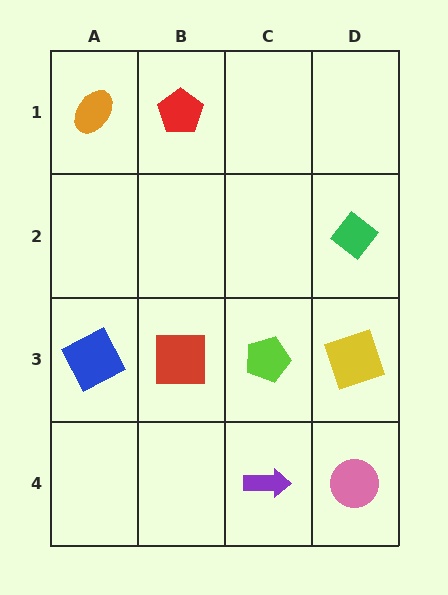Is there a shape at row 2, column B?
No, that cell is empty.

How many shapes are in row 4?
2 shapes.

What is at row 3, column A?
A blue square.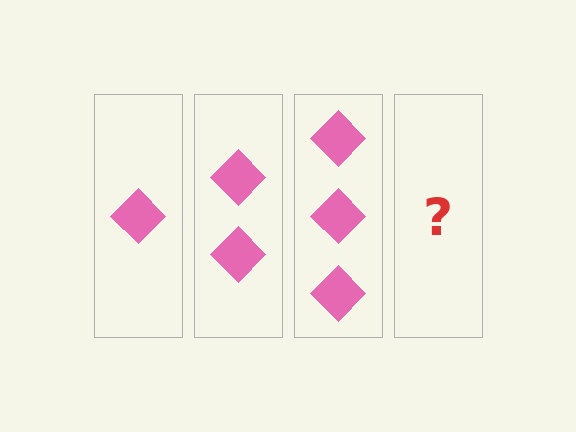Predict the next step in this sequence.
The next step is 4 diamonds.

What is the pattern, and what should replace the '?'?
The pattern is that each step adds one more diamond. The '?' should be 4 diamonds.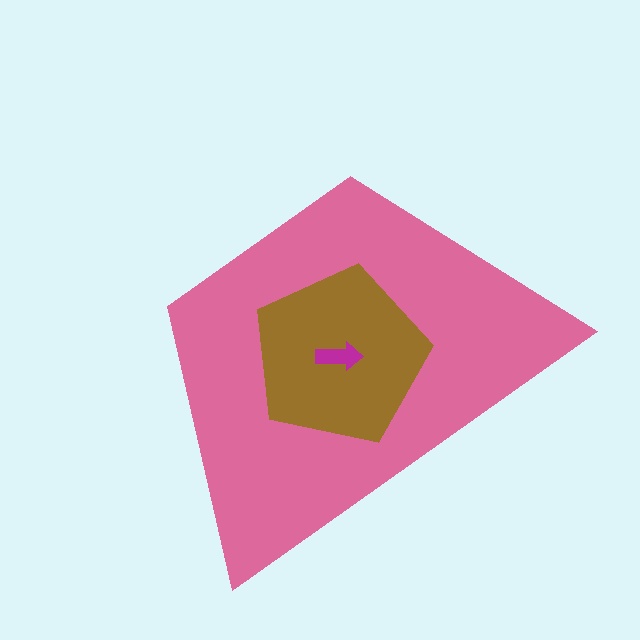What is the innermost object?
The magenta arrow.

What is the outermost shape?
The pink trapezoid.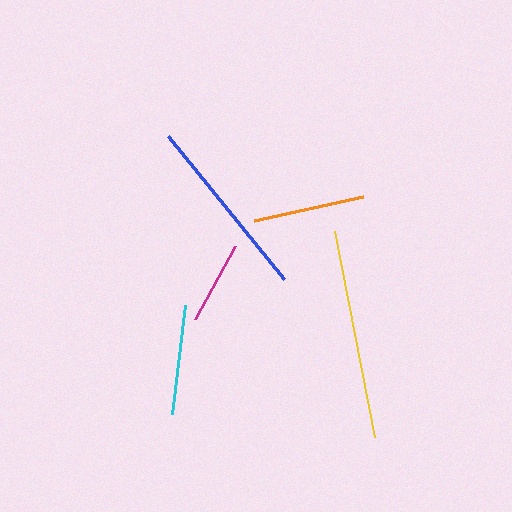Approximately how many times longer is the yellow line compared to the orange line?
The yellow line is approximately 1.9 times the length of the orange line.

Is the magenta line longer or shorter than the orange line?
The orange line is longer than the magenta line.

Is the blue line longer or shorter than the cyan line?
The blue line is longer than the cyan line.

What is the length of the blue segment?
The blue segment is approximately 184 pixels long.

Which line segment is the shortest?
The magenta line is the shortest at approximately 83 pixels.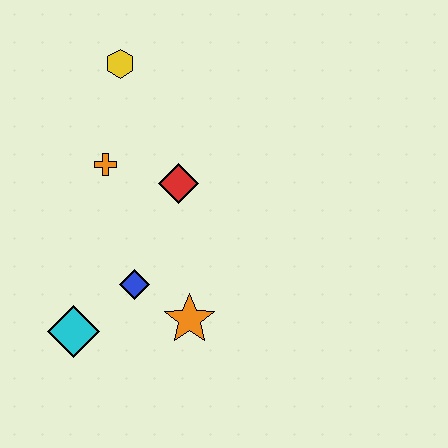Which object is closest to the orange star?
The blue diamond is closest to the orange star.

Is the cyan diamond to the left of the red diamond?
Yes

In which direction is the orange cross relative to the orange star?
The orange cross is above the orange star.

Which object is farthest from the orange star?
The yellow hexagon is farthest from the orange star.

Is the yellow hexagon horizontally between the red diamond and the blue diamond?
No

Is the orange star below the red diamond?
Yes